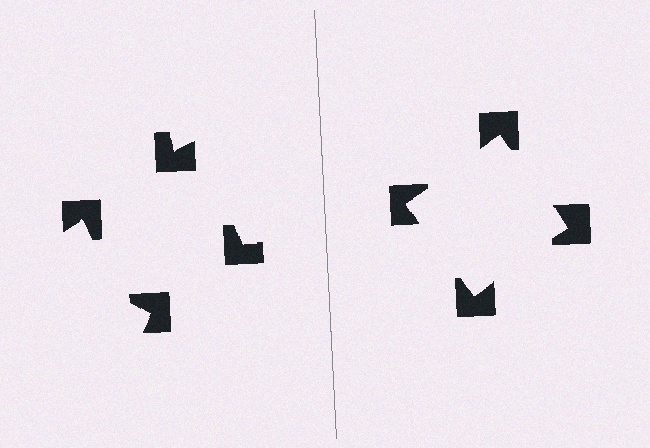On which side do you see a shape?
An illusory square appears on the right side. On the left side the wedge cuts are rotated, so no coherent shape forms.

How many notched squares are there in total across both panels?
8 — 4 on each side.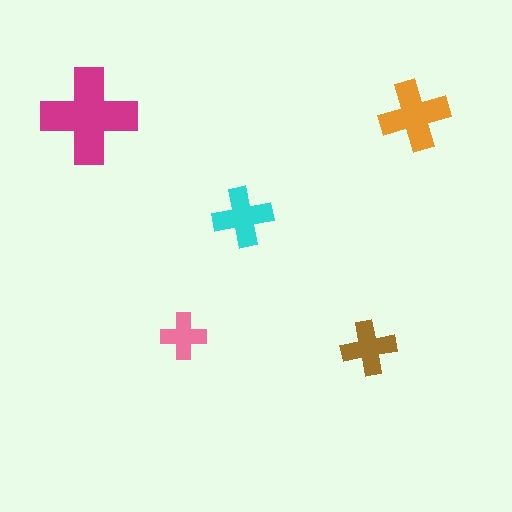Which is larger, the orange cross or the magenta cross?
The magenta one.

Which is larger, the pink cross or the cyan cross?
The cyan one.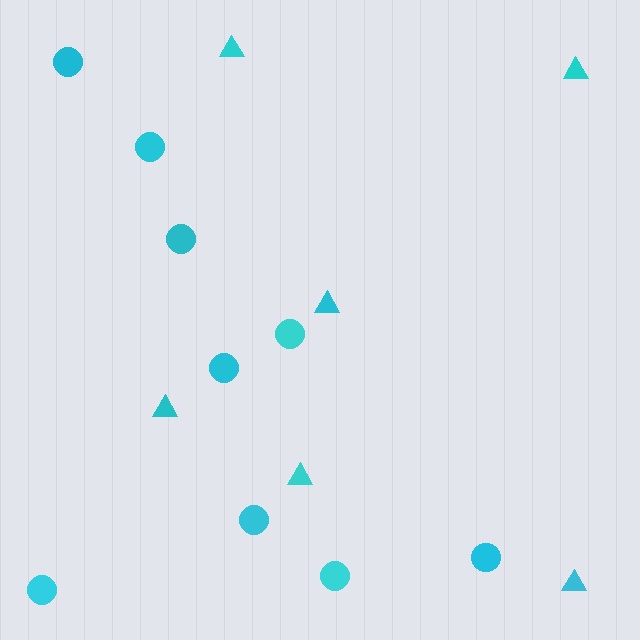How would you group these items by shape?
There are 2 groups: one group of circles (9) and one group of triangles (6).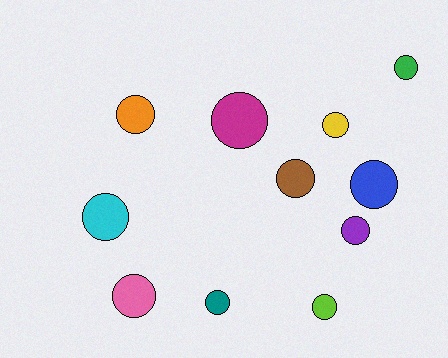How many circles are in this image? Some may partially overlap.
There are 11 circles.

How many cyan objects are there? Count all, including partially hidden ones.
There is 1 cyan object.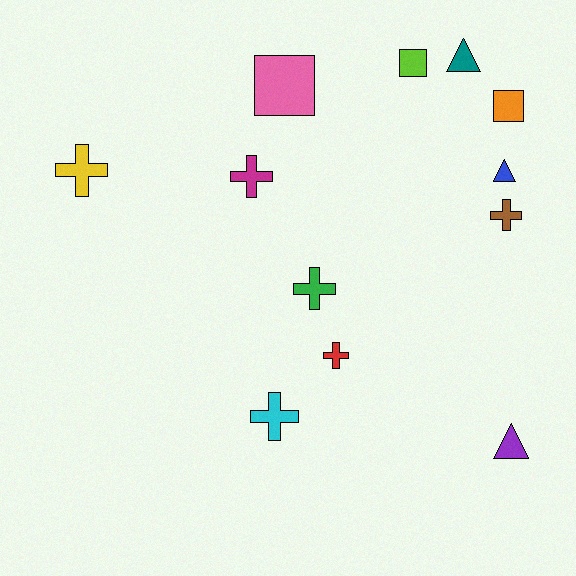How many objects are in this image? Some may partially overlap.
There are 12 objects.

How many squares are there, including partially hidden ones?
There are 3 squares.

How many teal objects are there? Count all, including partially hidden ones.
There is 1 teal object.